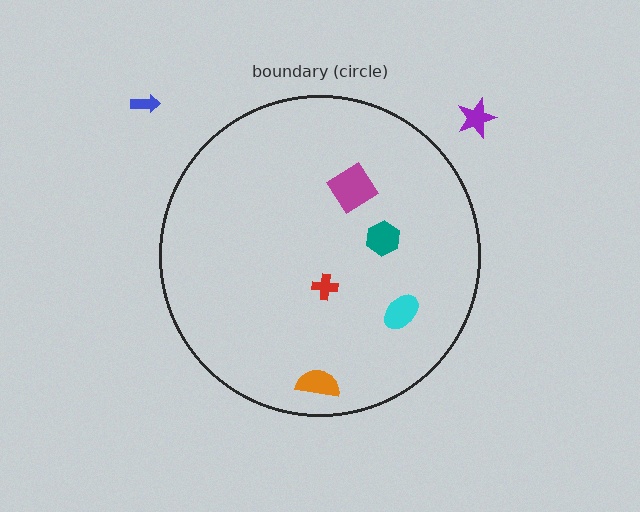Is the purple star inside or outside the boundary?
Outside.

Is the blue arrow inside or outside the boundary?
Outside.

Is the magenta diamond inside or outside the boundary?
Inside.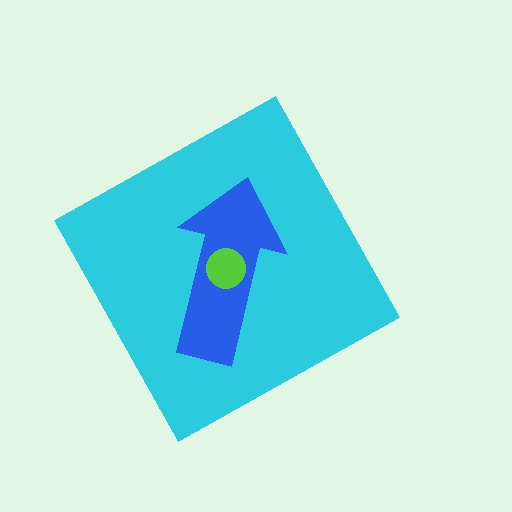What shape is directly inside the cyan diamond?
The blue arrow.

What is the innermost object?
The lime circle.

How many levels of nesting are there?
3.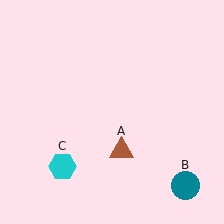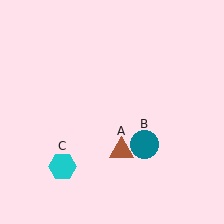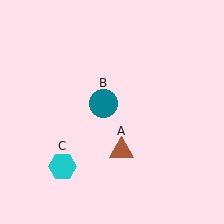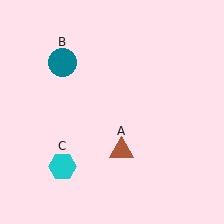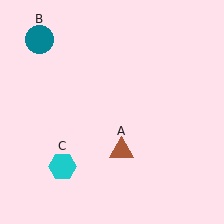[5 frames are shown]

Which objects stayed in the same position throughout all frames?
Brown triangle (object A) and cyan hexagon (object C) remained stationary.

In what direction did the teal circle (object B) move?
The teal circle (object B) moved up and to the left.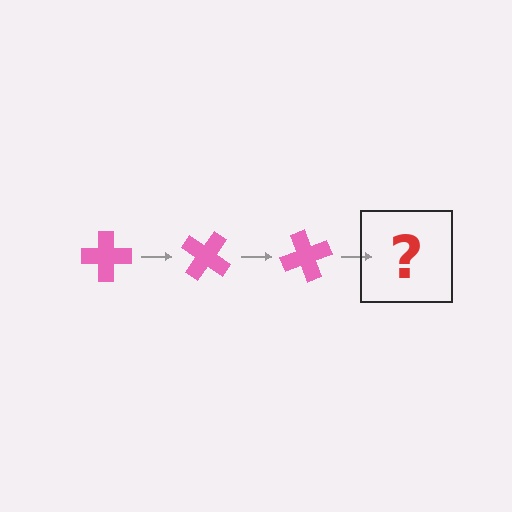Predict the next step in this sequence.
The next step is a pink cross rotated 105 degrees.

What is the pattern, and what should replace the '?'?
The pattern is that the cross rotates 35 degrees each step. The '?' should be a pink cross rotated 105 degrees.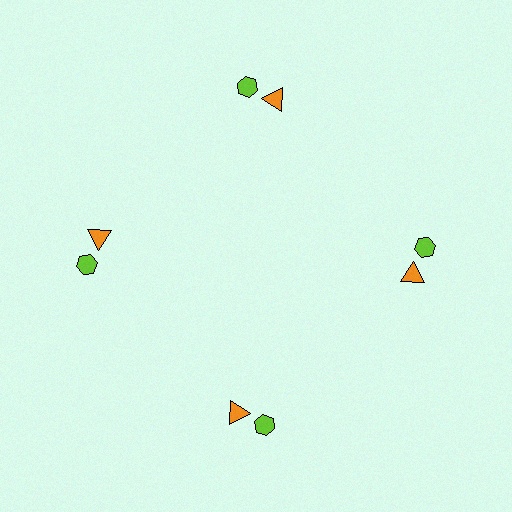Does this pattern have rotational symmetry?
Yes, this pattern has 4-fold rotational symmetry. It looks the same after rotating 90 degrees around the center.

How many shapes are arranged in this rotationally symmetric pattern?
There are 8 shapes, arranged in 4 groups of 2.